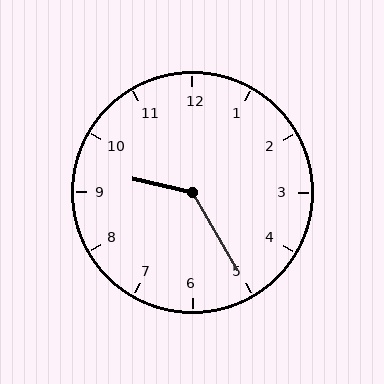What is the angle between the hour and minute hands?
Approximately 132 degrees.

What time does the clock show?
9:25.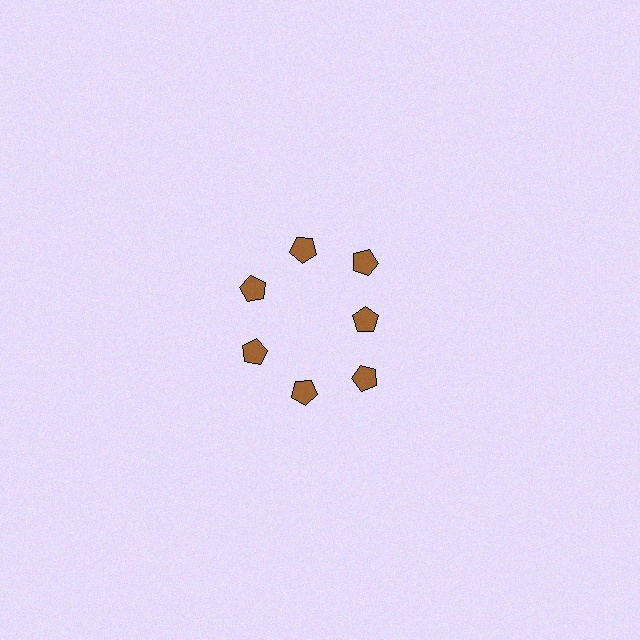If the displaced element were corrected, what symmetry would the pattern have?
It would have 7-fold rotational symmetry — the pattern would map onto itself every 51 degrees.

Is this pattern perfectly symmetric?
No. The 7 brown pentagons are arranged in a ring, but one element near the 3 o'clock position is pulled inward toward the center, breaking the 7-fold rotational symmetry.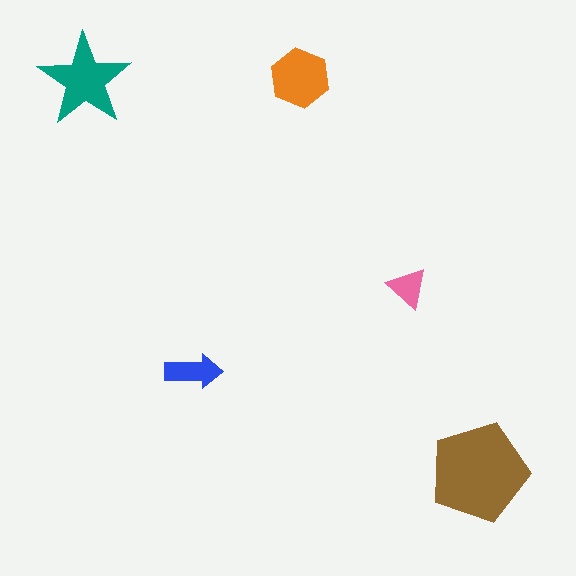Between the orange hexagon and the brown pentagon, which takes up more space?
The brown pentagon.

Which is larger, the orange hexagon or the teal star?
The teal star.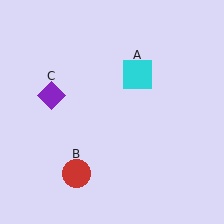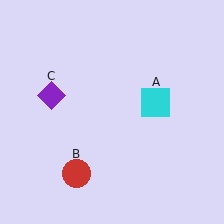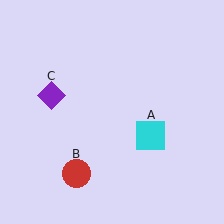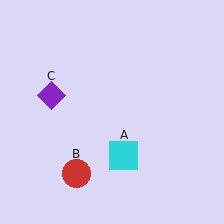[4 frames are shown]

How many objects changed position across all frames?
1 object changed position: cyan square (object A).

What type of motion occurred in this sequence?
The cyan square (object A) rotated clockwise around the center of the scene.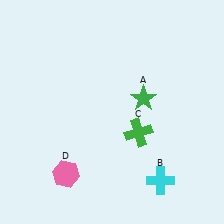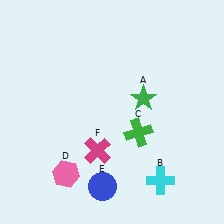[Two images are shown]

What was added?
A blue circle (E), a magenta cross (F) were added in Image 2.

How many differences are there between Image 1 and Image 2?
There are 2 differences between the two images.